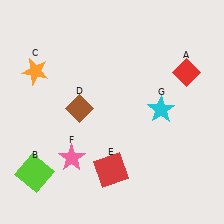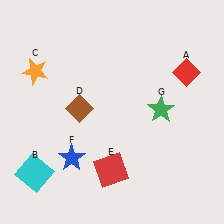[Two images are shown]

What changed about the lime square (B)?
In Image 1, B is lime. In Image 2, it changed to cyan.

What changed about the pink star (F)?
In Image 1, F is pink. In Image 2, it changed to blue.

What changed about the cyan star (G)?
In Image 1, G is cyan. In Image 2, it changed to green.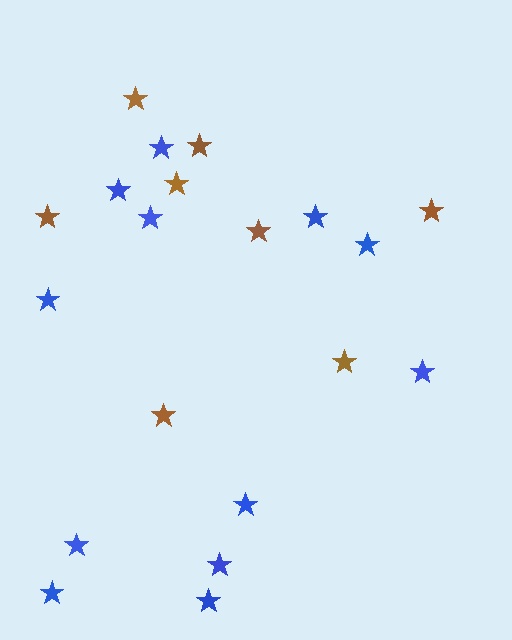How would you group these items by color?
There are 2 groups: one group of brown stars (8) and one group of blue stars (12).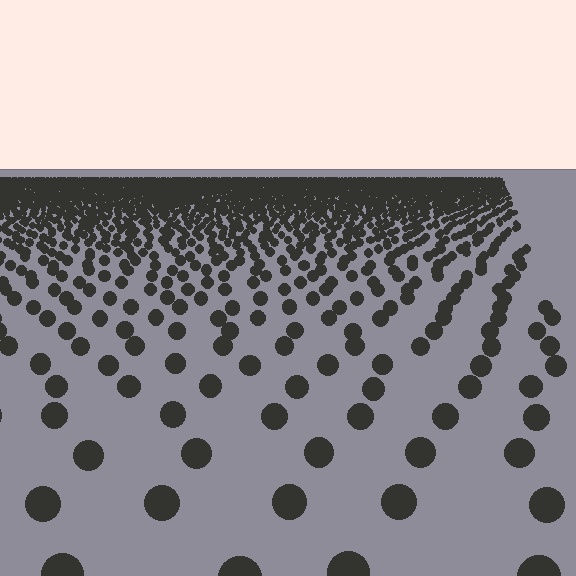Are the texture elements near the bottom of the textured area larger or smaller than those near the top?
Larger. Near the bottom, elements are closer to the viewer and appear at a bigger on-screen size.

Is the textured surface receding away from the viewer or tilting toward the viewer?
The surface is receding away from the viewer. Texture elements get smaller and denser toward the top.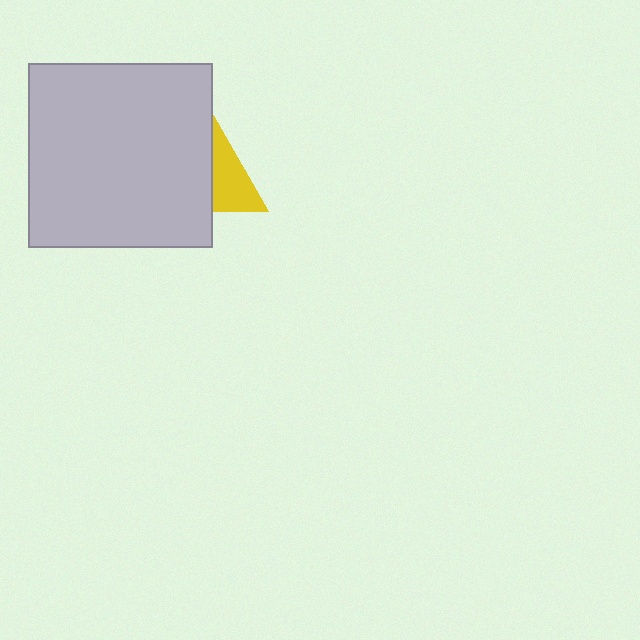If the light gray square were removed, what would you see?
You would see the complete yellow triangle.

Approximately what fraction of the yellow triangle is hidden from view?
Roughly 50% of the yellow triangle is hidden behind the light gray square.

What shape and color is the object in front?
The object in front is a light gray square.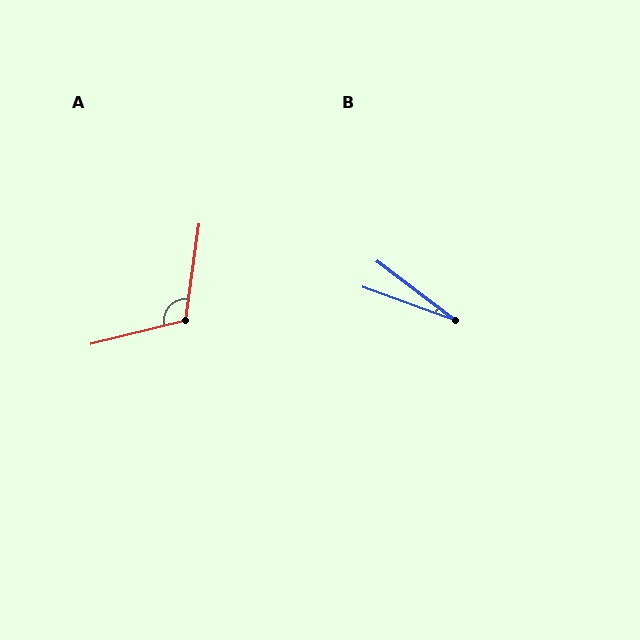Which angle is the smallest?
B, at approximately 18 degrees.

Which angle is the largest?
A, at approximately 112 degrees.